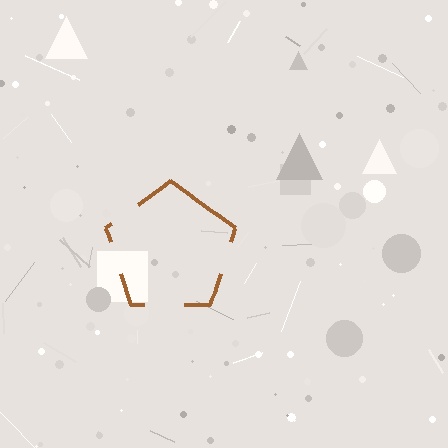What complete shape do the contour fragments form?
The contour fragments form a pentagon.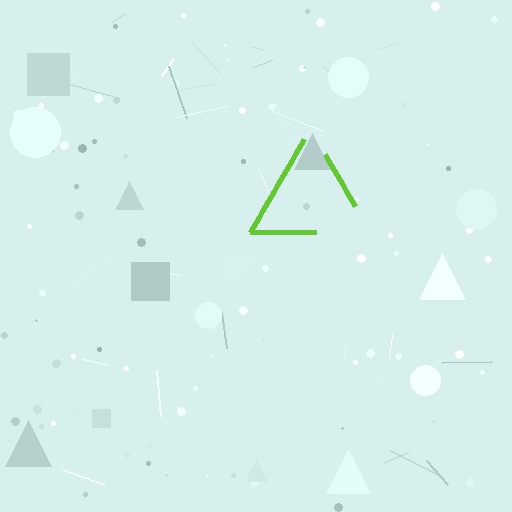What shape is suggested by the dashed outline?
The dashed outline suggests a triangle.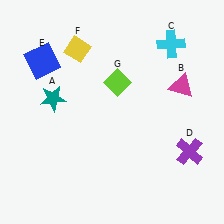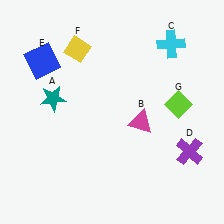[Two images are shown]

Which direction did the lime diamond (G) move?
The lime diamond (G) moved right.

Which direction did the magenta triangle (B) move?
The magenta triangle (B) moved left.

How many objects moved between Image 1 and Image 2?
2 objects moved between the two images.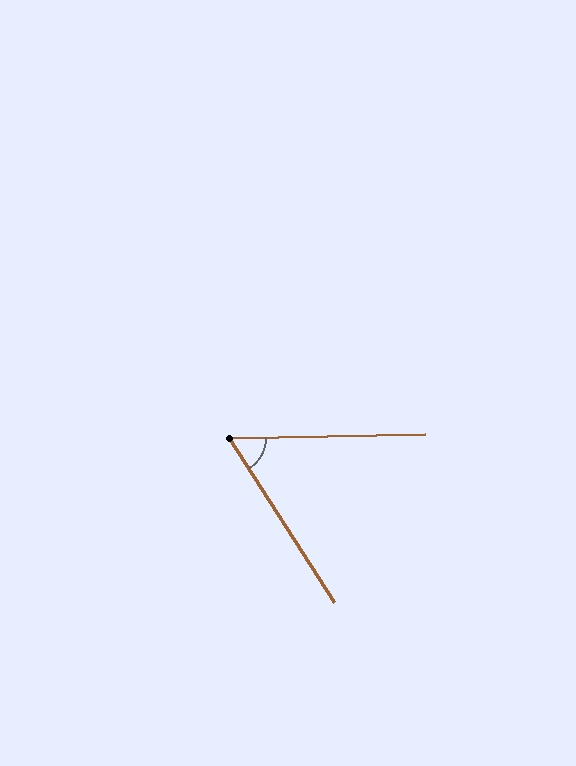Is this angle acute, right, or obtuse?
It is acute.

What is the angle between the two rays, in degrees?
Approximately 58 degrees.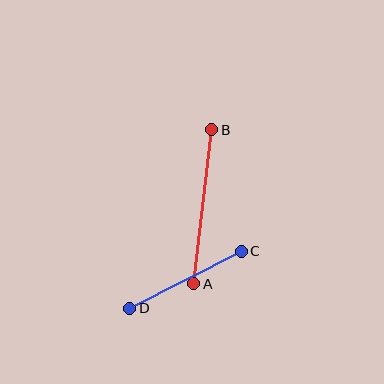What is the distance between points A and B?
The distance is approximately 155 pixels.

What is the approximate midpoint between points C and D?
The midpoint is at approximately (185, 280) pixels.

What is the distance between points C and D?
The distance is approximately 125 pixels.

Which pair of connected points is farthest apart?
Points A and B are farthest apart.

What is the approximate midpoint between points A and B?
The midpoint is at approximately (203, 207) pixels.